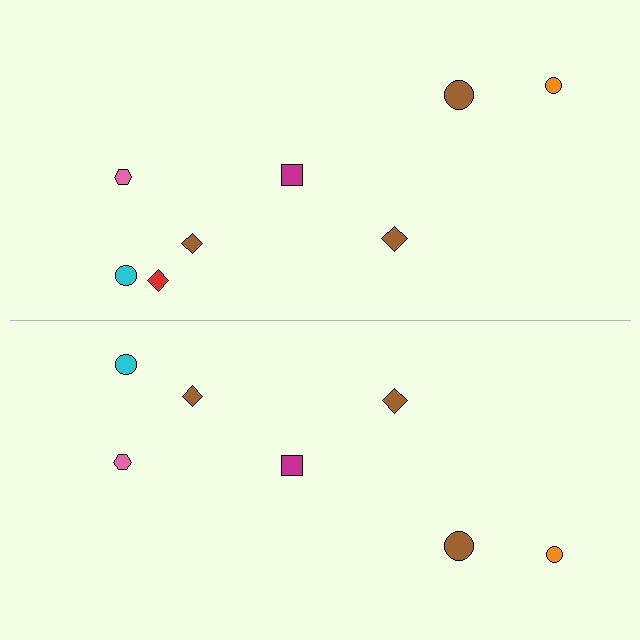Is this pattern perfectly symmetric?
No, the pattern is not perfectly symmetric. A red diamond is missing from the bottom side.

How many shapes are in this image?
There are 15 shapes in this image.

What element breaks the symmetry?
A red diamond is missing from the bottom side.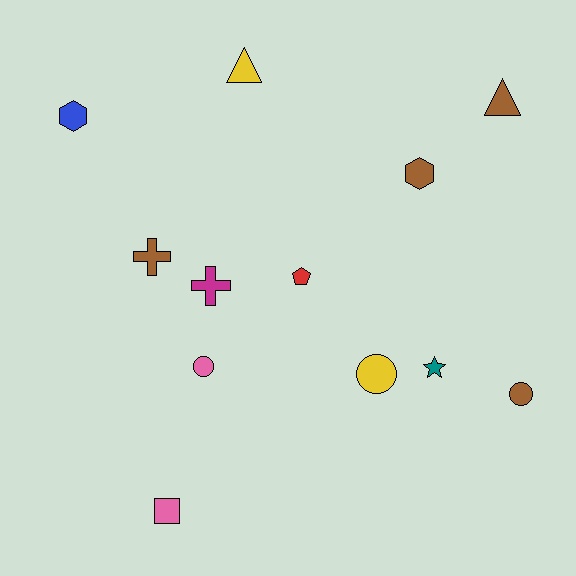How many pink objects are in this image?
There are 2 pink objects.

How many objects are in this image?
There are 12 objects.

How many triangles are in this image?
There are 2 triangles.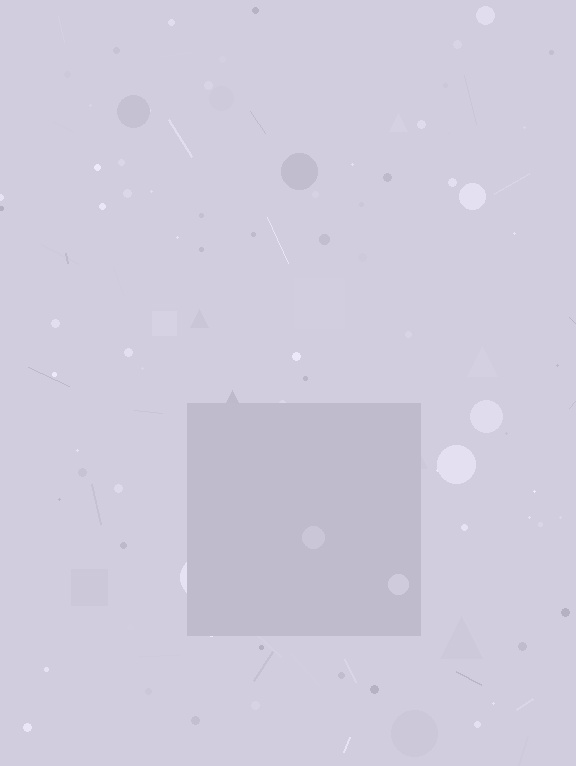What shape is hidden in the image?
A square is hidden in the image.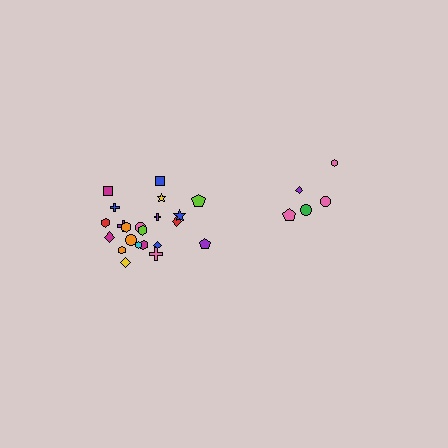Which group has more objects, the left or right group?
The left group.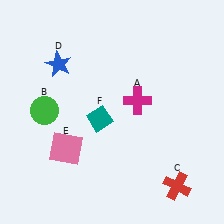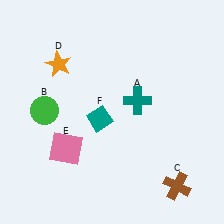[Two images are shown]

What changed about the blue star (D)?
In Image 1, D is blue. In Image 2, it changed to orange.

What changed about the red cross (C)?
In Image 1, C is red. In Image 2, it changed to brown.